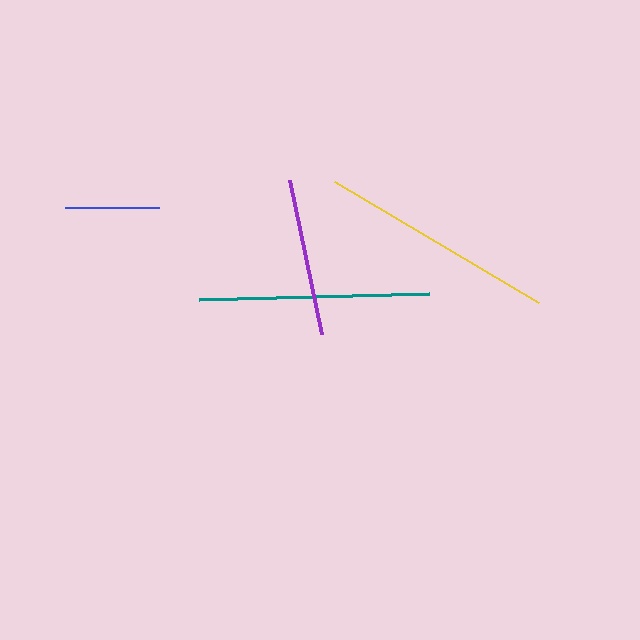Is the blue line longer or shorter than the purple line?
The purple line is longer than the blue line.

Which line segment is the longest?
The yellow line is the longest at approximately 237 pixels.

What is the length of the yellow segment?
The yellow segment is approximately 237 pixels long.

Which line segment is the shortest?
The blue line is the shortest at approximately 94 pixels.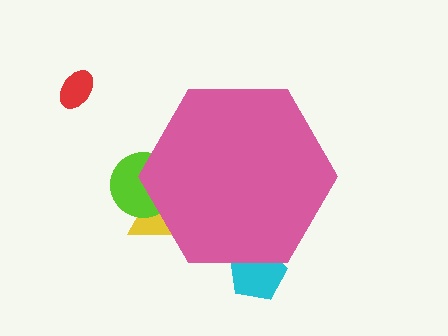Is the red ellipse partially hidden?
No, the red ellipse is fully visible.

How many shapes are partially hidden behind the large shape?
3 shapes are partially hidden.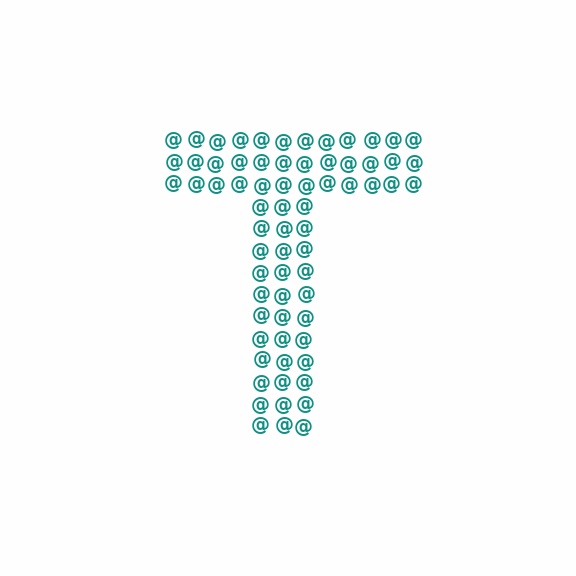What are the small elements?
The small elements are at signs.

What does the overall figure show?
The overall figure shows the letter T.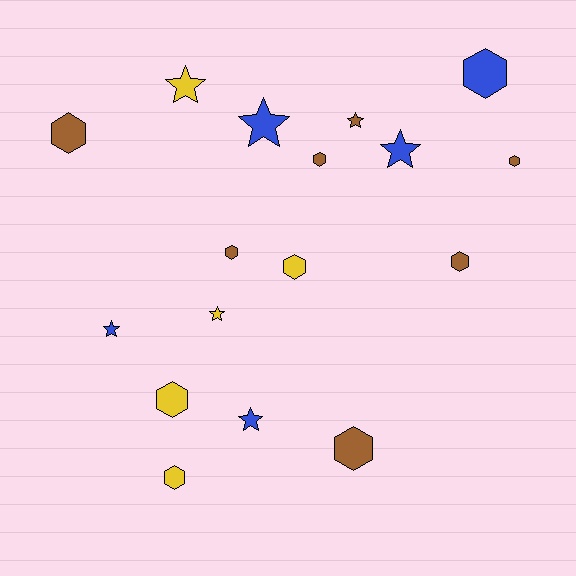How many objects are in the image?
There are 17 objects.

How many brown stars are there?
There is 1 brown star.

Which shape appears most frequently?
Hexagon, with 10 objects.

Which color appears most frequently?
Brown, with 7 objects.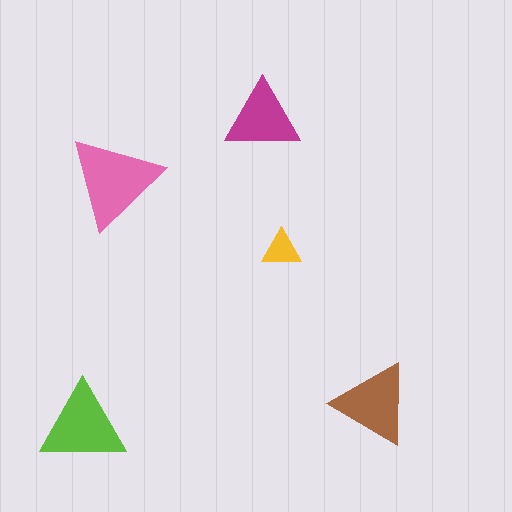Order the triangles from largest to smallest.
the pink one, the lime one, the brown one, the magenta one, the yellow one.